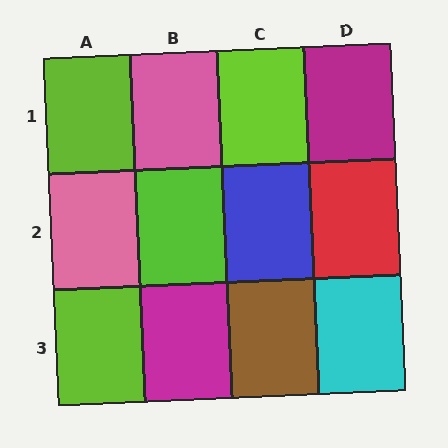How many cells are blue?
1 cell is blue.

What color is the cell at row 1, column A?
Lime.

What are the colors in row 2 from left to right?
Pink, lime, blue, red.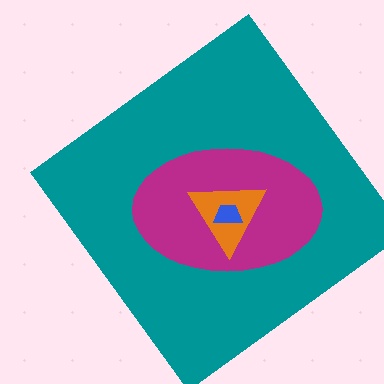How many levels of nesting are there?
4.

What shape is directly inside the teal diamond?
The magenta ellipse.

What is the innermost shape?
The blue trapezoid.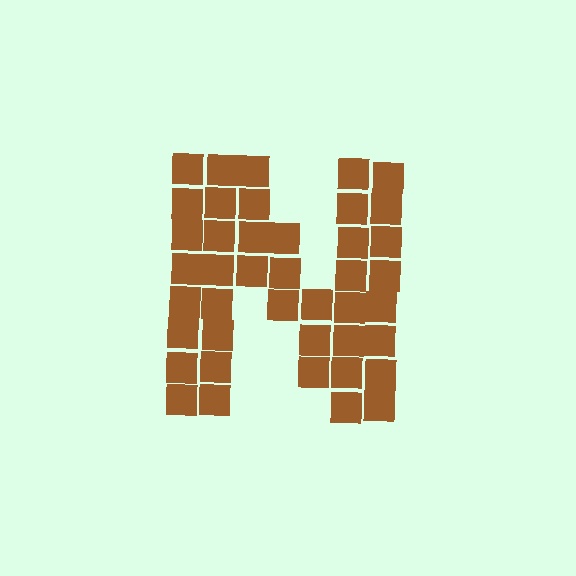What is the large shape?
The large shape is the letter N.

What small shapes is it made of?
It is made of small squares.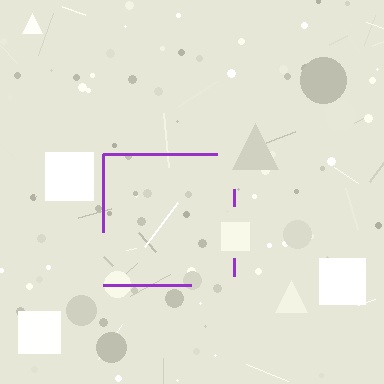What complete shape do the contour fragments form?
The contour fragments form a square.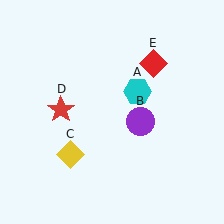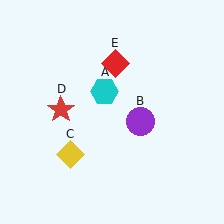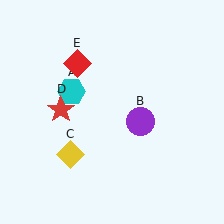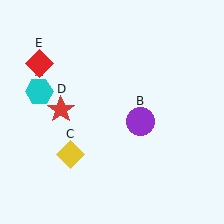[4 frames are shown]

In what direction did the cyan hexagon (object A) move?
The cyan hexagon (object A) moved left.